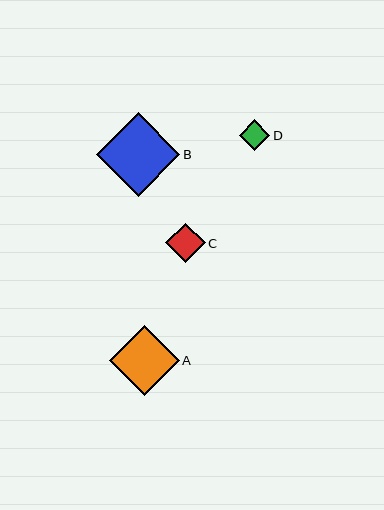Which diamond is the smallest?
Diamond D is the smallest with a size of approximately 31 pixels.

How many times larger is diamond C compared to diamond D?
Diamond C is approximately 1.3 times the size of diamond D.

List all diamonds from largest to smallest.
From largest to smallest: B, A, C, D.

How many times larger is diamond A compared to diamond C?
Diamond A is approximately 1.8 times the size of diamond C.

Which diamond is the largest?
Diamond B is the largest with a size of approximately 83 pixels.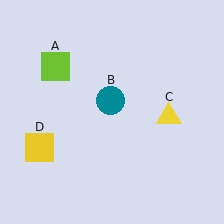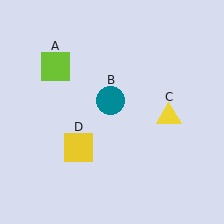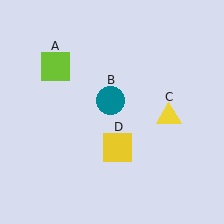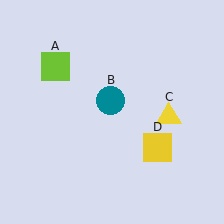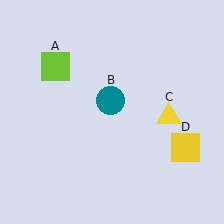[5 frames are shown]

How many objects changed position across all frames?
1 object changed position: yellow square (object D).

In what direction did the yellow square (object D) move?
The yellow square (object D) moved right.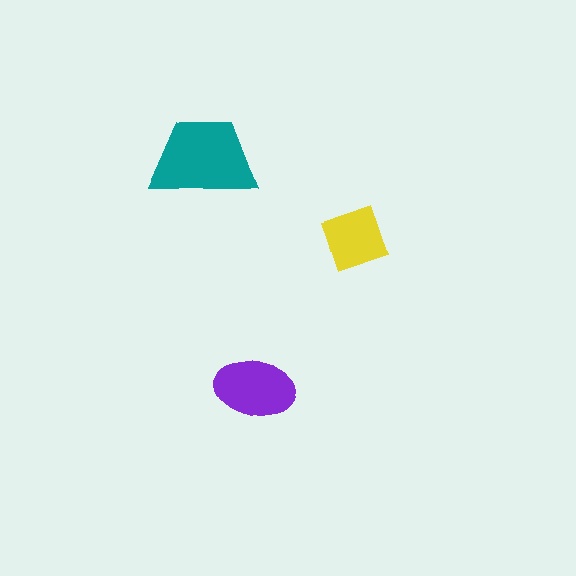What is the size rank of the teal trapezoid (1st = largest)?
1st.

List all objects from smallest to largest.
The yellow square, the purple ellipse, the teal trapezoid.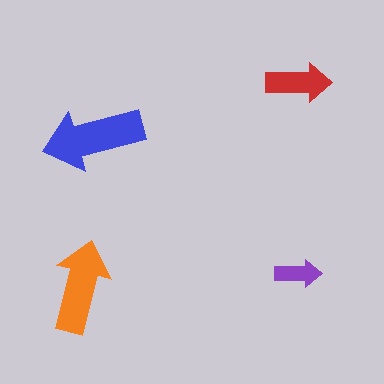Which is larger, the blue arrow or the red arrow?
The blue one.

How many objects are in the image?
There are 4 objects in the image.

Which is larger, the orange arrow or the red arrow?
The orange one.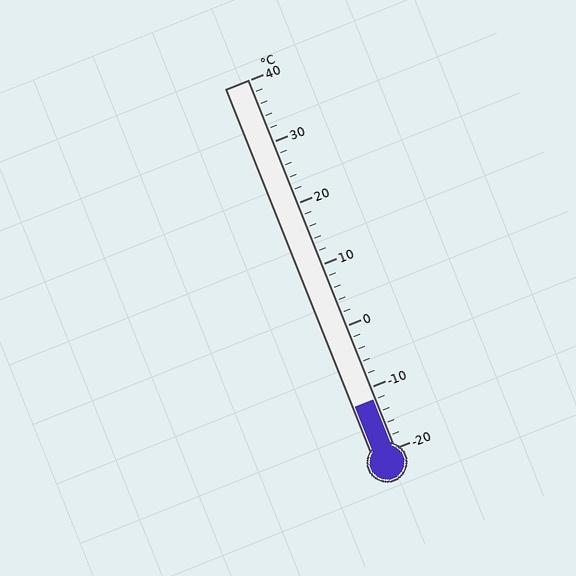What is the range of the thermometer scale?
The thermometer scale ranges from -20°C to 40°C.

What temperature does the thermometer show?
The thermometer shows approximately -12°C.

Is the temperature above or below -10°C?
The temperature is below -10°C.